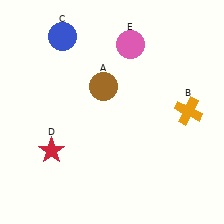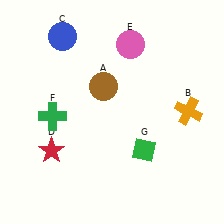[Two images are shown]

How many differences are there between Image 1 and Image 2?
There are 2 differences between the two images.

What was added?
A green cross (F), a green diamond (G) were added in Image 2.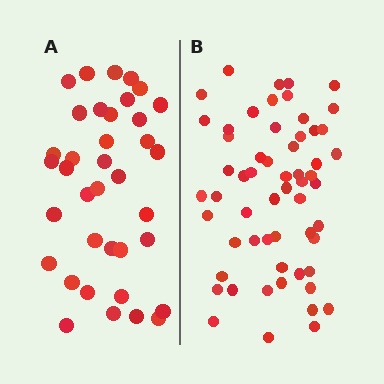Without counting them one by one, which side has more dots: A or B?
Region B (the right region) has more dots.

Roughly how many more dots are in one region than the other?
Region B has approximately 20 more dots than region A.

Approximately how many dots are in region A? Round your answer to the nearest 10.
About 40 dots. (The exact count is 37, which rounds to 40.)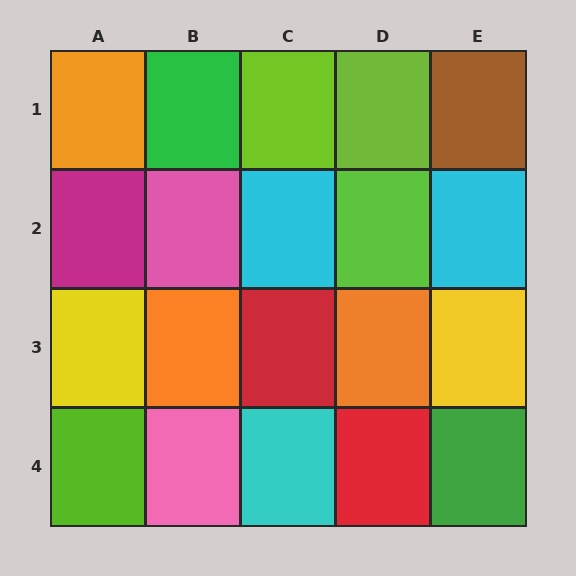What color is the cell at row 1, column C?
Lime.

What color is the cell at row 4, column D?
Red.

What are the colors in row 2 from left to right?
Magenta, pink, cyan, lime, cyan.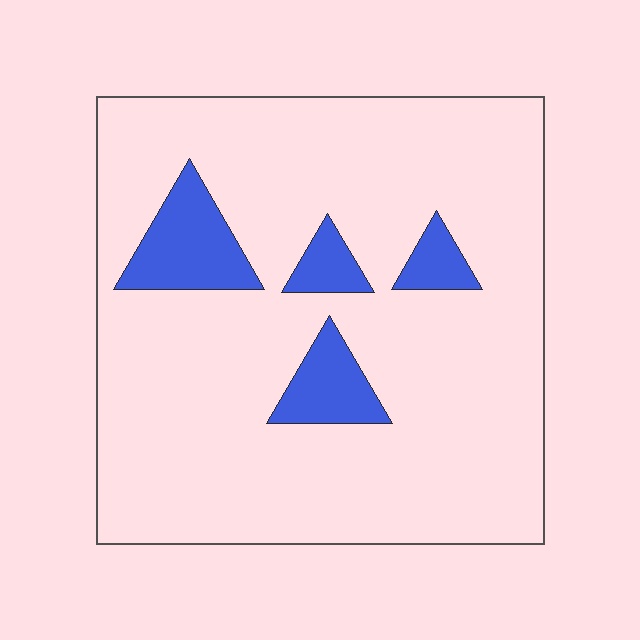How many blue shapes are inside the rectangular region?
4.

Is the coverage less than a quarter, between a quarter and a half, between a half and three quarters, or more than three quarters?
Less than a quarter.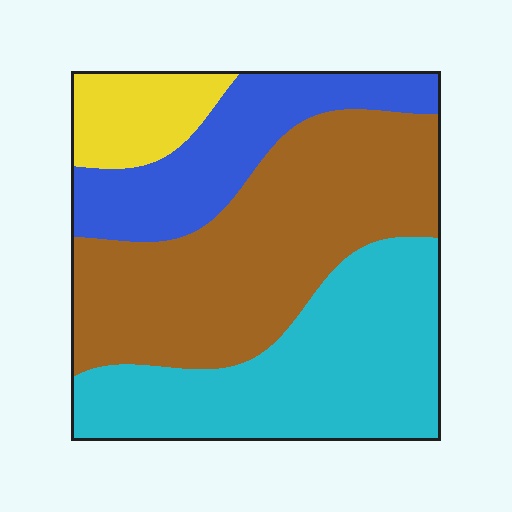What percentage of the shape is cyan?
Cyan covers around 30% of the shape.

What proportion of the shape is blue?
Blue covers about 20% of the shape.